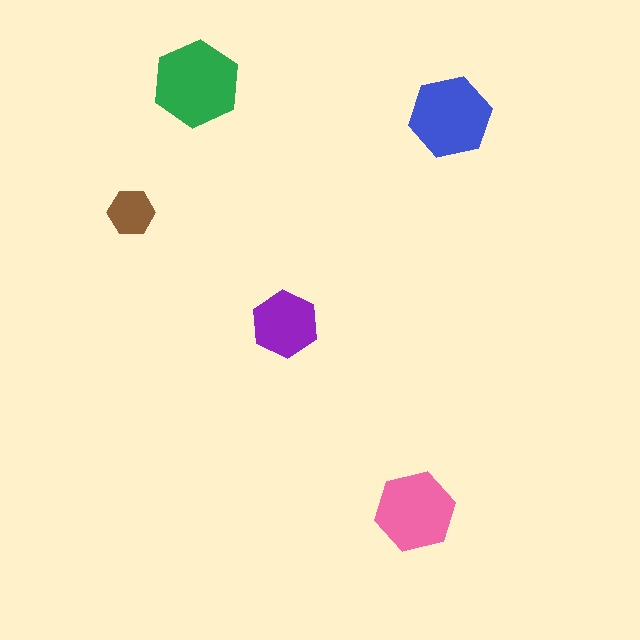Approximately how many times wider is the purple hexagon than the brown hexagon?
About 1.5 times wider.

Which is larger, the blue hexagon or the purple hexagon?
The blue one.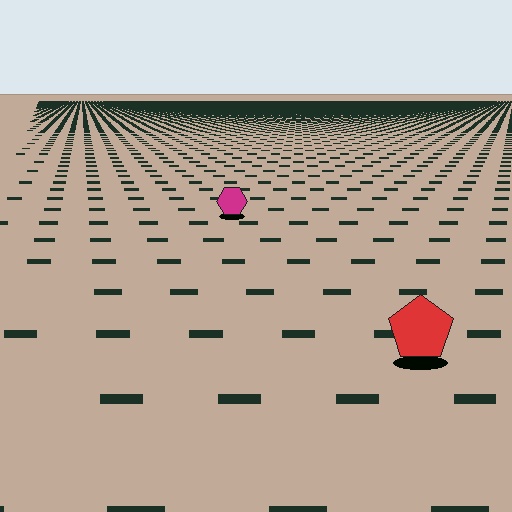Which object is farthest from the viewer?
The magenta hexagon is farthest from the viewer. It appears smaller and the ground texture around it is denser.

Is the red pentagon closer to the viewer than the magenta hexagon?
Yes. The red pentagon is closer — you can tell from the texture gradient: the ground texture is coarser near it.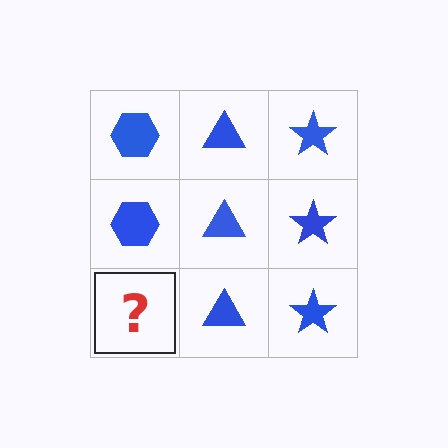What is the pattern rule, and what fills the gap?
The rule is that each column has a consistent shape. The gap should be filled with a blue hexagon.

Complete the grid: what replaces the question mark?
The question mark should be replaced with a blue hexagon.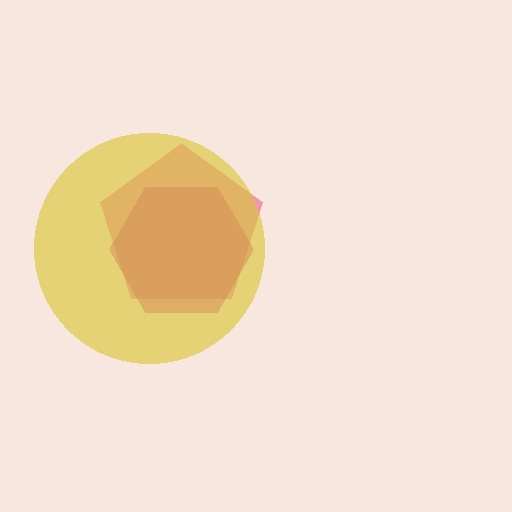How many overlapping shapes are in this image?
There are 3 overlapping shapes in the image.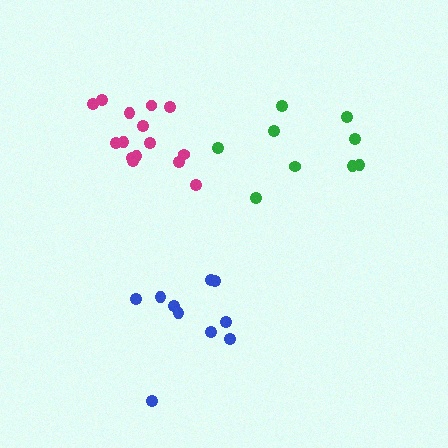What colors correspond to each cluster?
The clusters are colored: green, blue, magenta.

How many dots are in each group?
Group 1: 9 dots, Group 2: 10 dots, Group 3: 15 dots (34 total).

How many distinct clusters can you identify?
There are 3 distinct clusters.